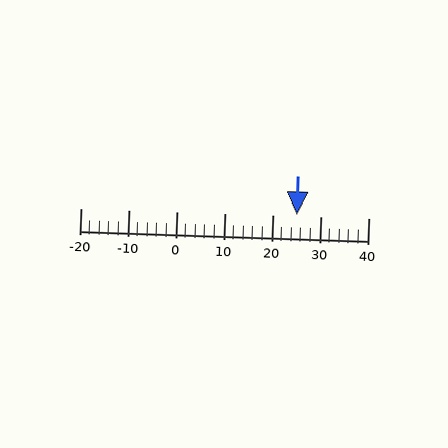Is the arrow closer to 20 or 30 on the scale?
The arrow is closer to 30.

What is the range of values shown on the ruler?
The ruler shows values from -20 to 40.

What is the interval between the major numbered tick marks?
The major tick marks are spaced 10 units apart.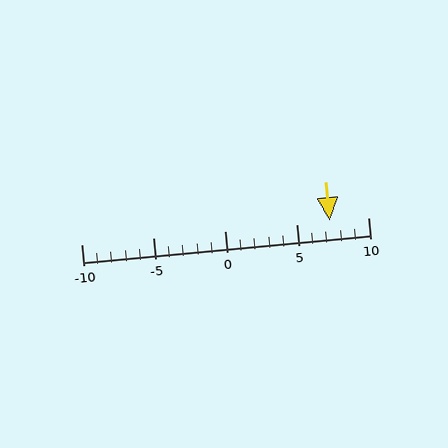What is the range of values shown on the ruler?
The ruler shows values from -10 to 10.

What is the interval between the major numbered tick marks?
The major tick marks are spaced 5 units apart.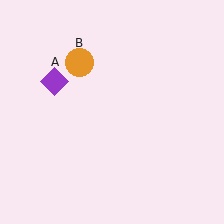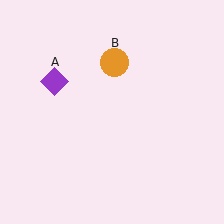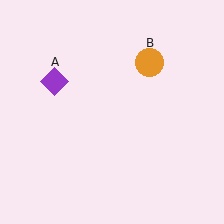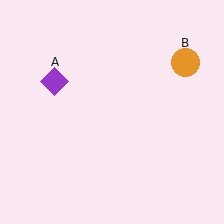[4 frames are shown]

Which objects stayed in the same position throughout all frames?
Purple diamond (object A) remained stationary.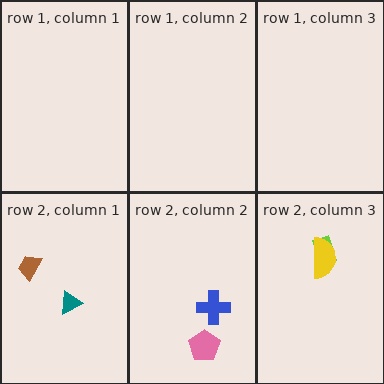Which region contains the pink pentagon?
The row 2, column 2 region.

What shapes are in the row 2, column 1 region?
The teal triangle, the brown trapezoid.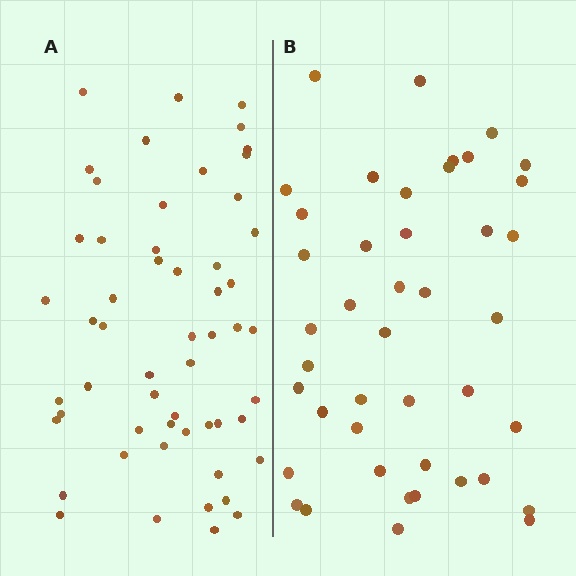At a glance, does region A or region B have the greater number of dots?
Region A (the left region) has more dots.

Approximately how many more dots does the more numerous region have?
Region A has roughly 12 or so more dots than region B.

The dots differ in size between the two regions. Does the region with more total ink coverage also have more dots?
No. Region B has more total ink coverage because its dots are larger, but region A actually contains more individual dots. Total area can be misleading — the number of items is what matters here.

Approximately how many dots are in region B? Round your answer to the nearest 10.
About 40 dots. (The exact count is 43, which rounds to 40.)